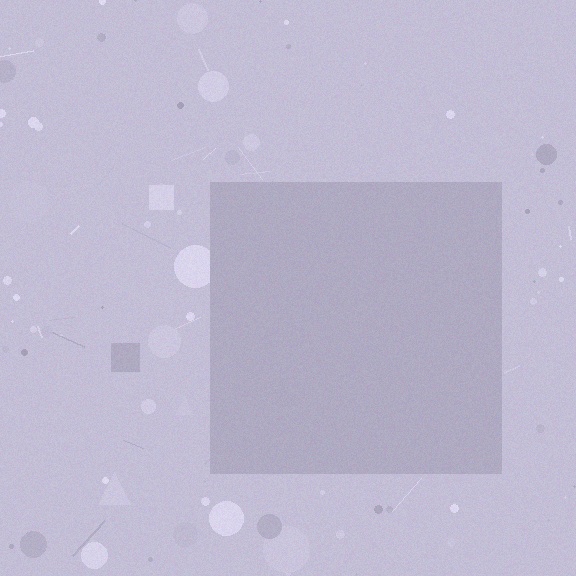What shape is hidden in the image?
A square is hidden in the image.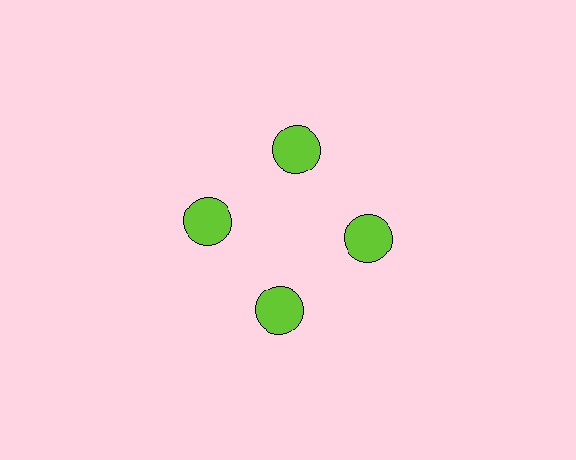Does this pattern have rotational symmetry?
Yes, this pattern has 4-fold rotational symmetry. It looks the same after rotating 90 degrees around the center.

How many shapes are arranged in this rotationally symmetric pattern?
There are 4 shapes, arranged in 4 groups of 1.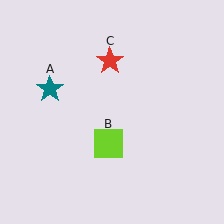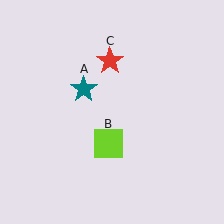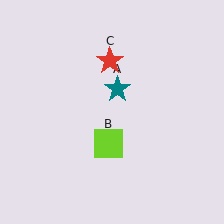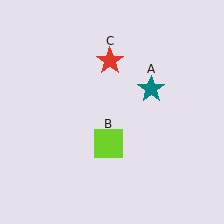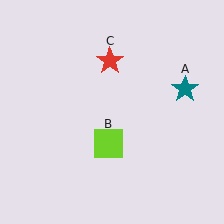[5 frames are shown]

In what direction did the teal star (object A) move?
The teal star (object A) moved right.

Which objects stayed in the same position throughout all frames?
Lime square (object B) and red star (object C) remained stationary.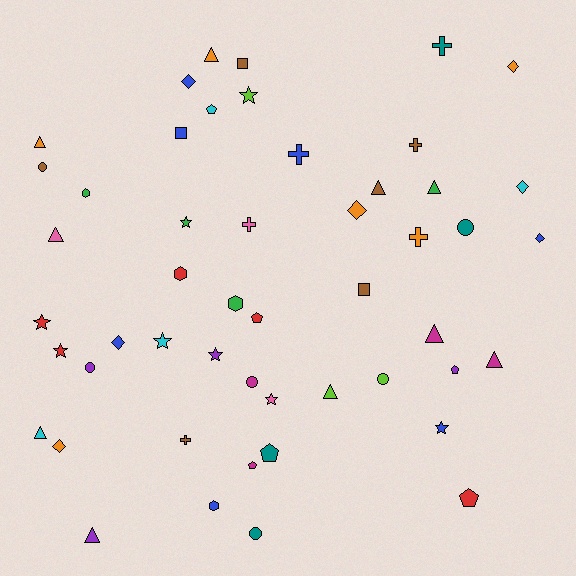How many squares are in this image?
There are 3 squares.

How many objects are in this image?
There are 50 objects.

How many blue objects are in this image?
There are 7 blue objects.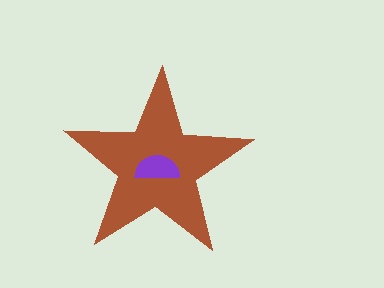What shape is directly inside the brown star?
The purple semicircle.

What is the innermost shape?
The purple semicircle.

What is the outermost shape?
The brown star.